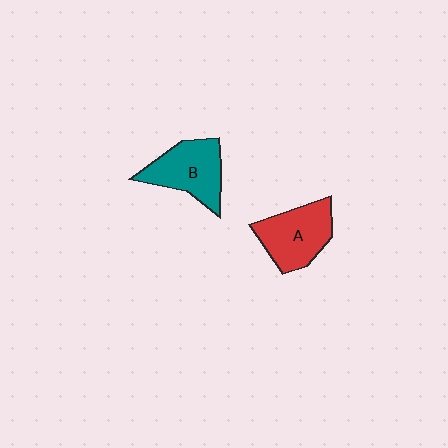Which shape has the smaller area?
Shape B (teal).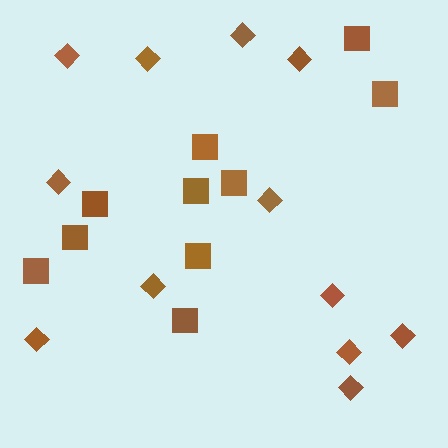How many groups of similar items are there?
There are 2 groups: one group of diamonds (12) and one group of squares (10).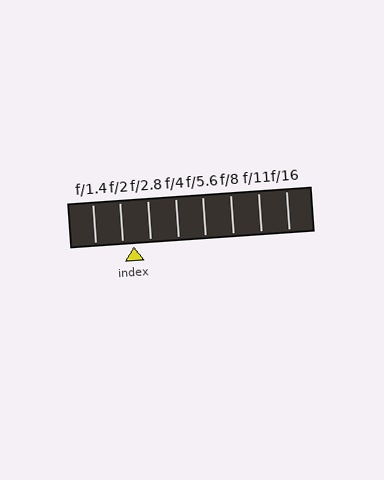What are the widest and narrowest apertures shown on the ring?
The widest aperture shown is f/1.4 and the narrowest is f/16.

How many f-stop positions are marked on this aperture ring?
There are 8 f-stop positions marked.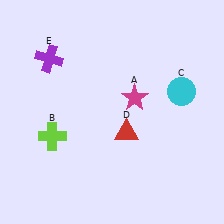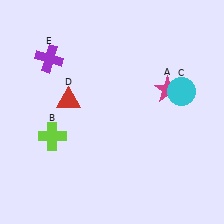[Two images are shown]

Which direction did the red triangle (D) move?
The red triangle (D) moved left.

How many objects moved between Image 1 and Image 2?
2 objects moved between the two images.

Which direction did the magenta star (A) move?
The magenta star (A) moved right.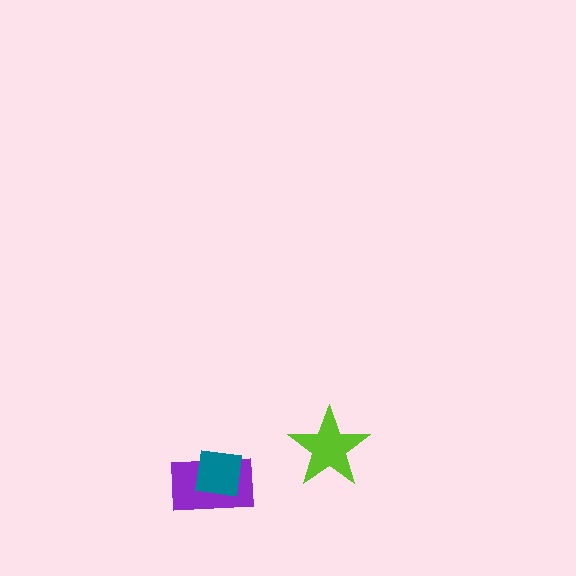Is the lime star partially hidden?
No, no other shape covers it.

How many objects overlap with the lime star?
0 objects overlap with the lime star.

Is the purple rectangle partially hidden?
Yes, it is partially covered by another shape.